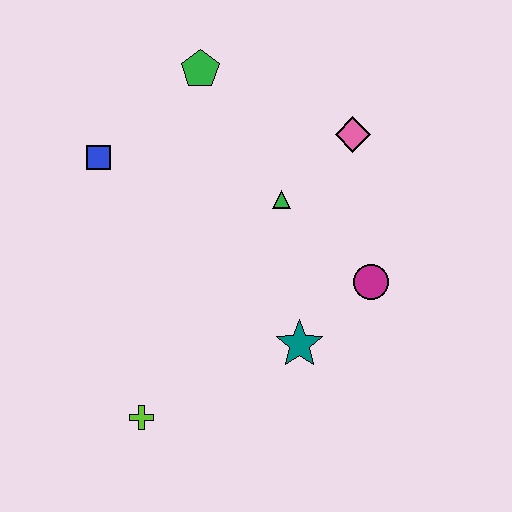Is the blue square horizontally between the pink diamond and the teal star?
No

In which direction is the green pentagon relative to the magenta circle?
The green pentagon is above the magenta circle.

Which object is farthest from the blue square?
The magenta circle is farthest from the blue square.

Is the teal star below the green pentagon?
Yes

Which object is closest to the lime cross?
The teal star is closest to the lime cross.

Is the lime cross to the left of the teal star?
Yes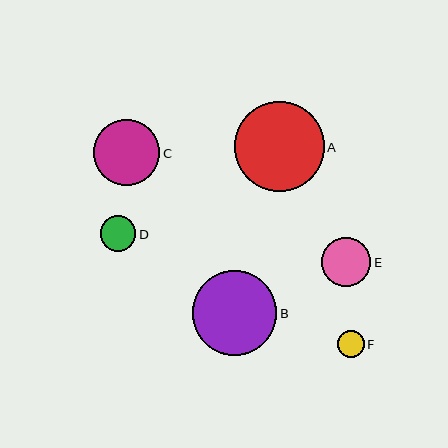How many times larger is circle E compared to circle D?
Circle E is approximately 1.4 times the size of circle D.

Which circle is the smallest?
Circle F is the smallest with a size of approximately 27 pixels.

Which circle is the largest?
Circle A is the largest with a size of approximately 90 pixels.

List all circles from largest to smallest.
From largest to smallest: A, B, C, E, D, F.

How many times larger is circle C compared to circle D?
Circle C is approximately 1.9 times the size of circle D.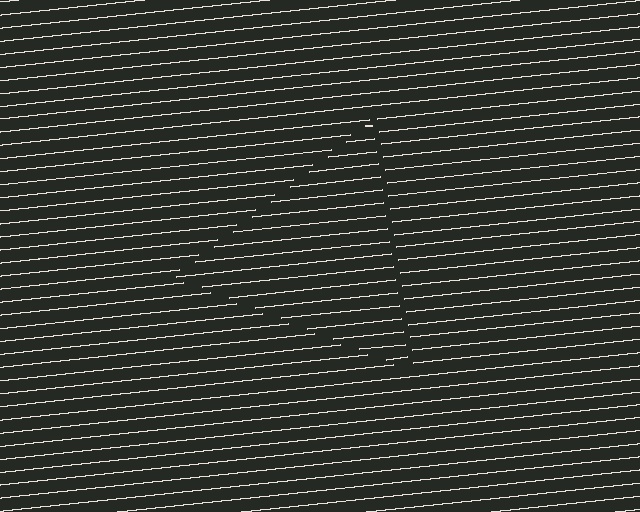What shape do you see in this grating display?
An illusory triangle. The interior of the shape contains the same grating, shifted by half a period — the contour is defined by the phase discontinuity where line-ends from the inner and outer gratings abut.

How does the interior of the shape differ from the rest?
The interior of the shape contains the same grating, shifted by half a period — the contour is defined by the phase discontinuity where line-ends from the inner and outer gratings abut.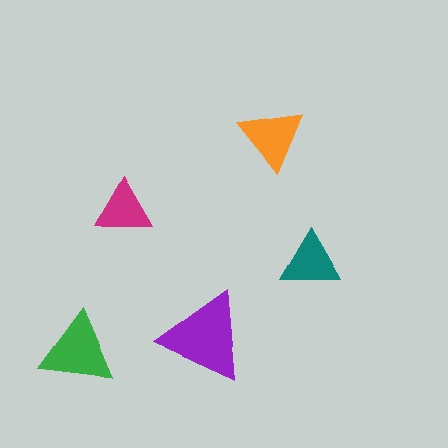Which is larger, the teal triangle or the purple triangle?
The purple one.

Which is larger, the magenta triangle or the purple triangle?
The purple one.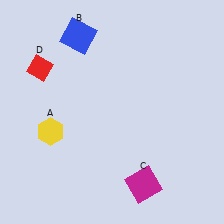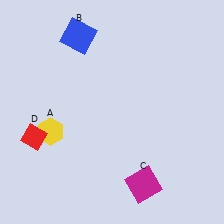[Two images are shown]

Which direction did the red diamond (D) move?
The red diamond (D) moved down.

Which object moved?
The red diamond (D) moved down.